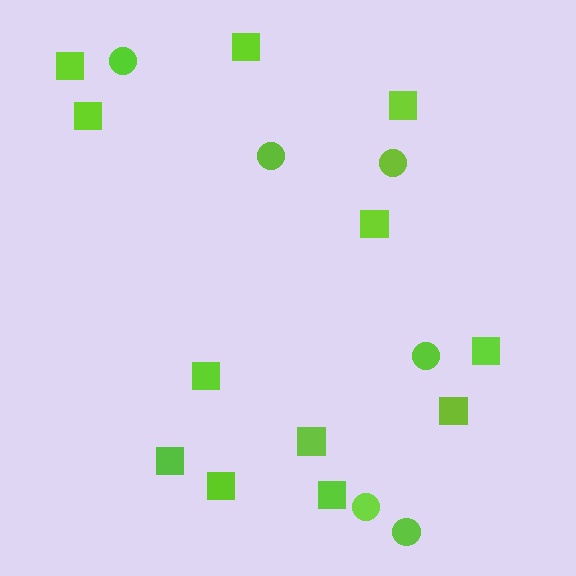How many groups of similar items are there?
There are 2 groups: one group of circles (6) and one group of squares (12).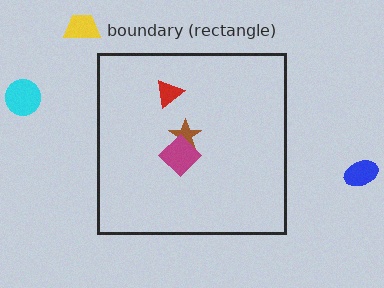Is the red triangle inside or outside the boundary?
Inside.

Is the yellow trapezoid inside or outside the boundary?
Outside.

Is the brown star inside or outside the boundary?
Inside.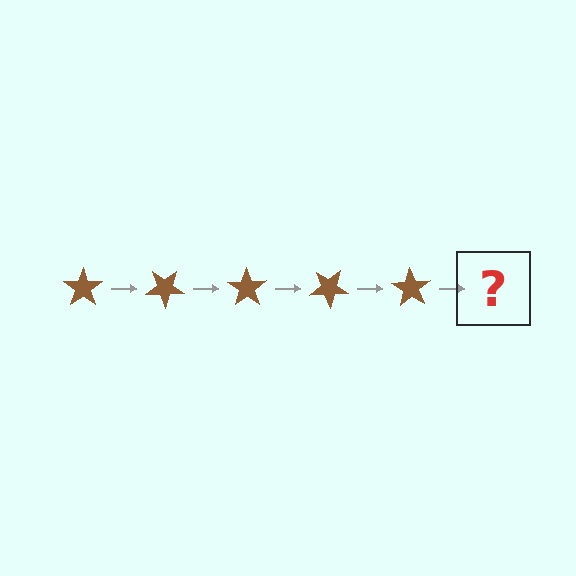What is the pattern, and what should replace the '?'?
The pattern is that the star rotates 35 degrees each step. The '?' should be a brown star rotated 175 degrees.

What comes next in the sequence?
The next element should be a brown star rotated 175 degrees.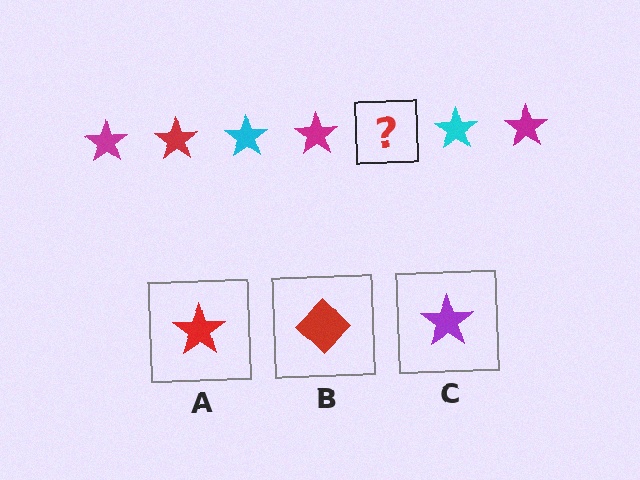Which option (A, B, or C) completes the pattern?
A.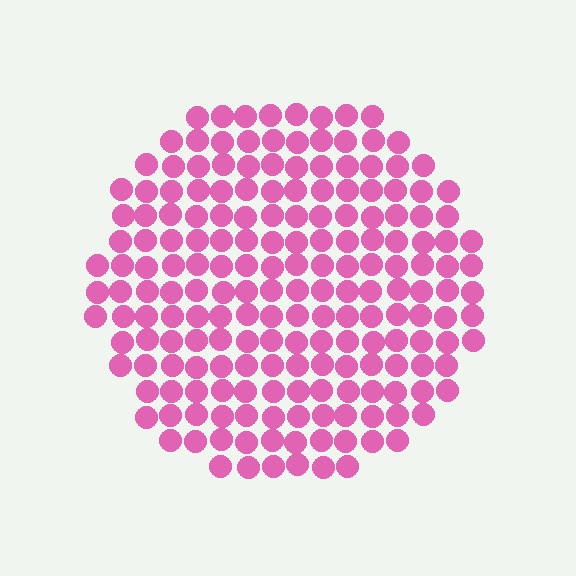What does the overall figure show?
The overall figure shows a circle.